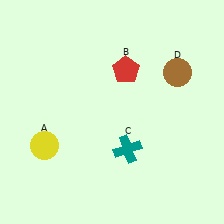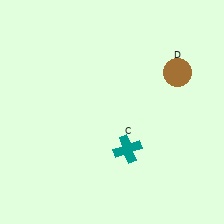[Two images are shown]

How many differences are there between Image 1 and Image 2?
There are 2 differences between the two images.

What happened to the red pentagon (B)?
The red pentagon (B) was removed in Image 2. It was in the top-right area of Image 1.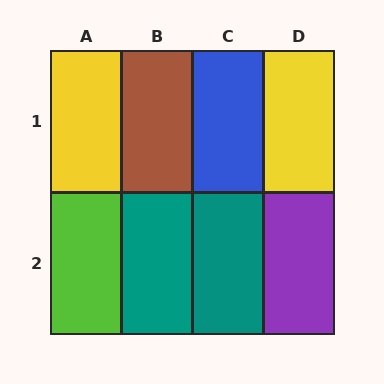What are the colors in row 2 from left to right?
Lime, teal, teal, purple.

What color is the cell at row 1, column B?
Brown.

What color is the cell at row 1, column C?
Blue.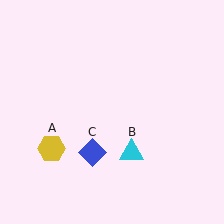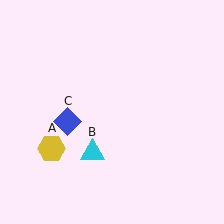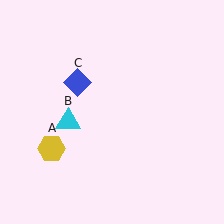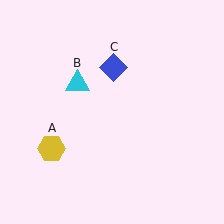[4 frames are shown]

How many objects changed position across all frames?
2 objects changed position: cyan triangle (object B), blue diamond (object C).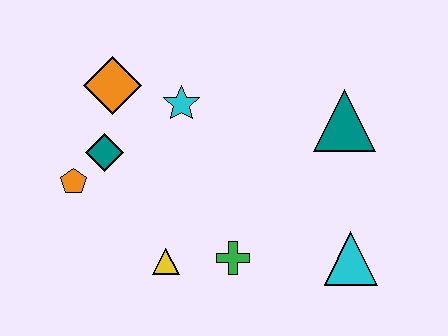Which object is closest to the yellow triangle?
The green cross is closest to the yellow triangle.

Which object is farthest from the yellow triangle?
The teal triangle is farthest from the yellow triangle.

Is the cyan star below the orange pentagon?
No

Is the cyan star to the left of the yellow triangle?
No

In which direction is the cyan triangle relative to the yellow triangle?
The cyan triangle is to the right of the yellow triangle.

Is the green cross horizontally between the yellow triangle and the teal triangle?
Yes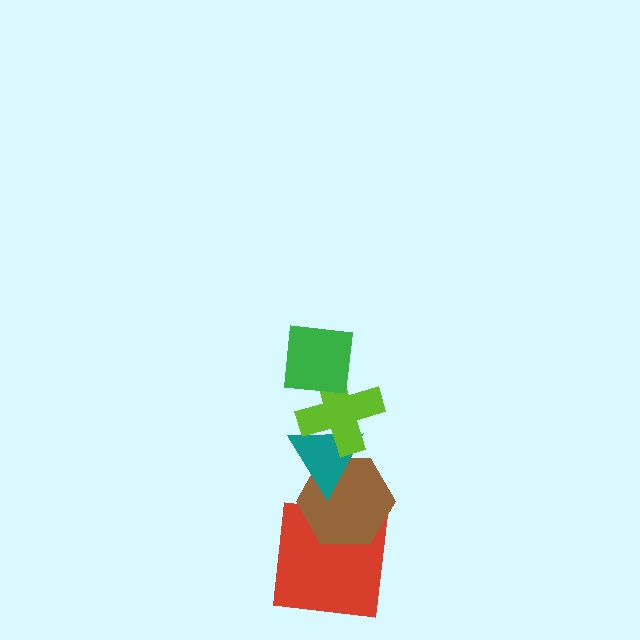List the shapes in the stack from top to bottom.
From top to bottom: the green square, the lime cross, the teal triangle, the brown hexagon, the red square.